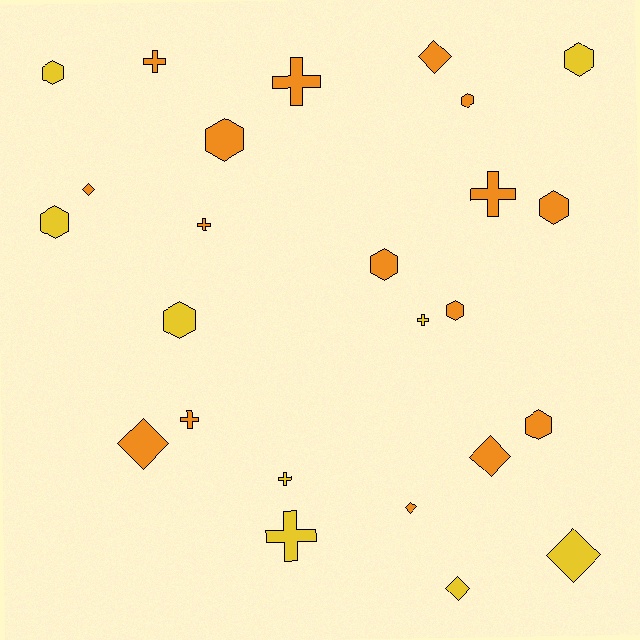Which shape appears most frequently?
Hexagon, with 10 objects.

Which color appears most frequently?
Orange, with 16 objects.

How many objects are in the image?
There are 25 objects.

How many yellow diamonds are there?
There are 2 yellow diamonds.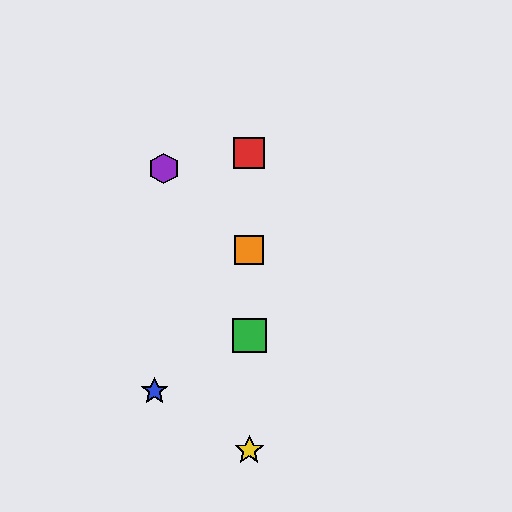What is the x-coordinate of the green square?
The green square is at x≈249.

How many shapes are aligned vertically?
4 shapes (the red square, the green square, the yellow star, the orange square) are aligned vertically.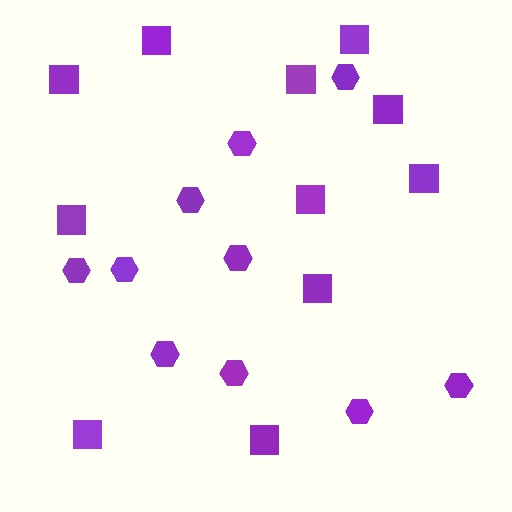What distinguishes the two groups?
There are 2 groups: one group of squares (11) and one group of hexagons (10).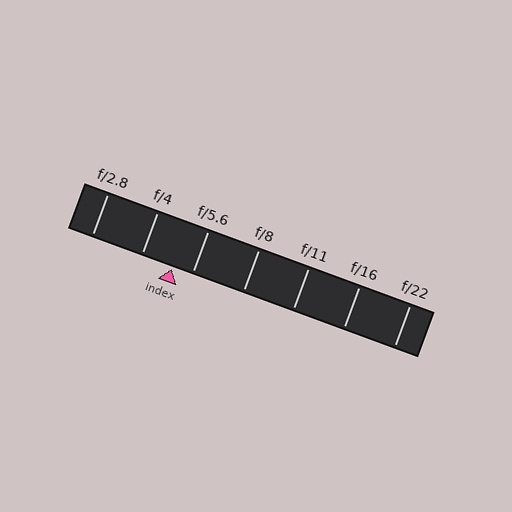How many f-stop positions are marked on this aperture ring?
There are 7 f-stop positions marked.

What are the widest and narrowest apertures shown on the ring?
The widest aperture shown is f/2.8 and the narrowest is f/22.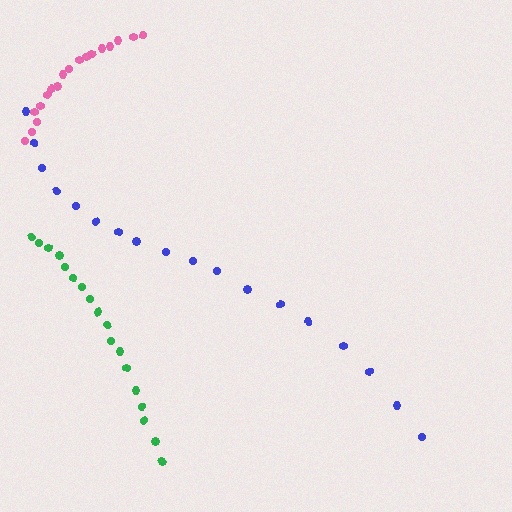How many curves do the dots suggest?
There are 3 distinct paths.